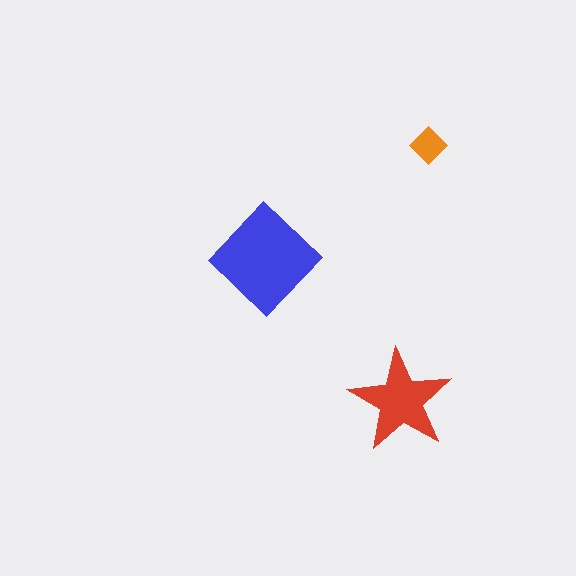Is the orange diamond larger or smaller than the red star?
Smaller.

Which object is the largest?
The blue diamond.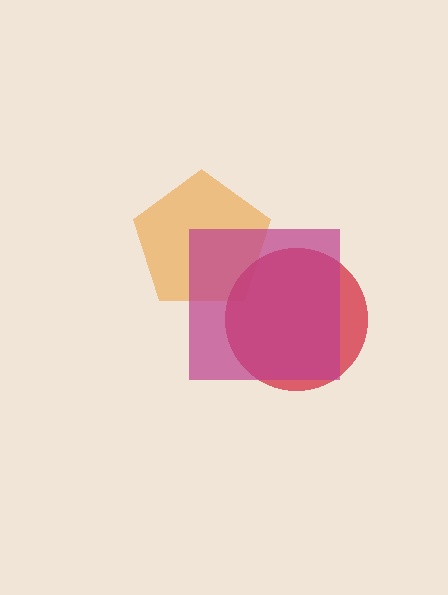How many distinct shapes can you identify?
There are 3 distinct shapes: an orange pentagon, a red circle, a magenta square.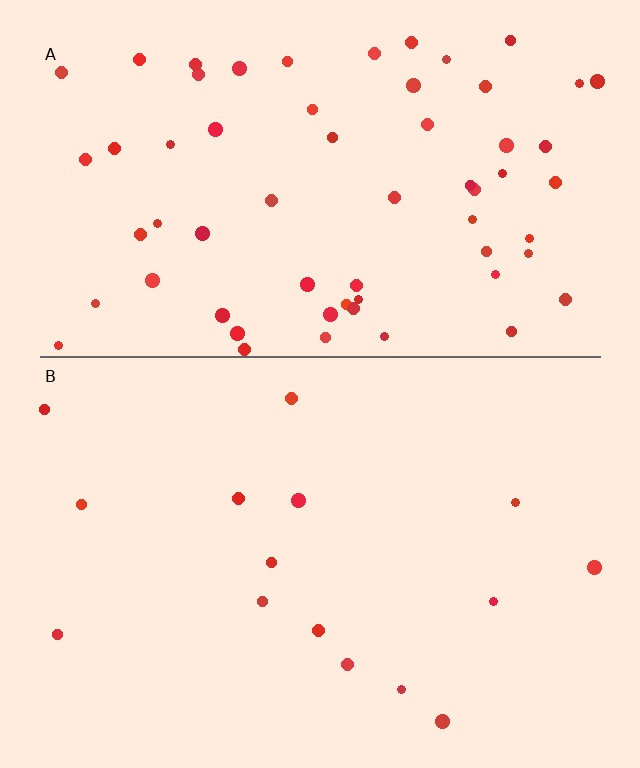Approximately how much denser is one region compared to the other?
Approximately 4.1× — region A over region B.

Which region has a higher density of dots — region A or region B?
A (the top).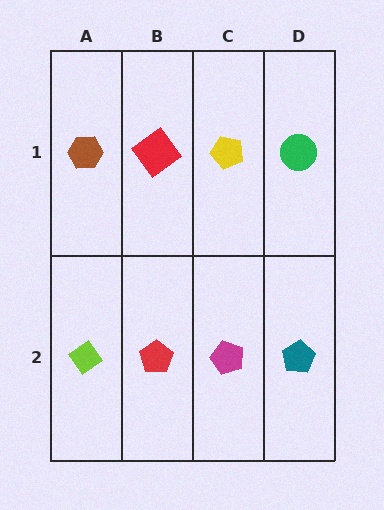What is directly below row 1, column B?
A red pentagon.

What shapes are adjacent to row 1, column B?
A red pentagon (row 2, column B), a brown hexagon (row 1, column A), a yellow pentagon (row 1, column C).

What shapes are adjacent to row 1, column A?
A lime diamond (row 2, column A), a red diamond (row 1, column B).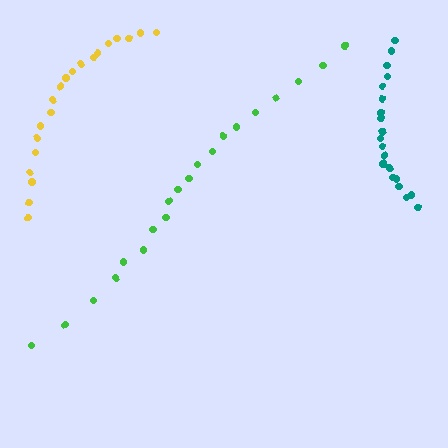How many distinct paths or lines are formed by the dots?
There are 3 distinct paths.